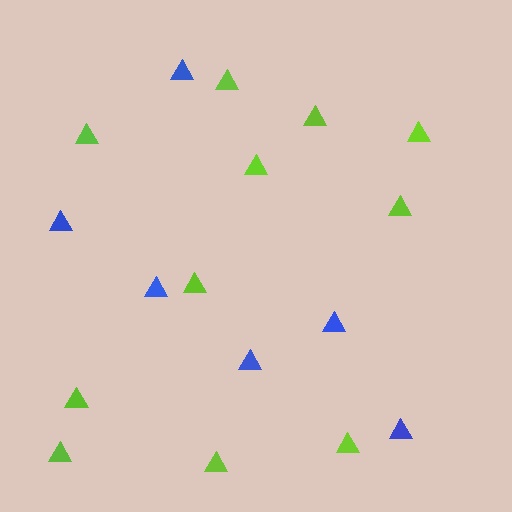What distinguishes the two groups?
There are 2 groups: one group of lime triangles (11) and one group of blue triangles (6).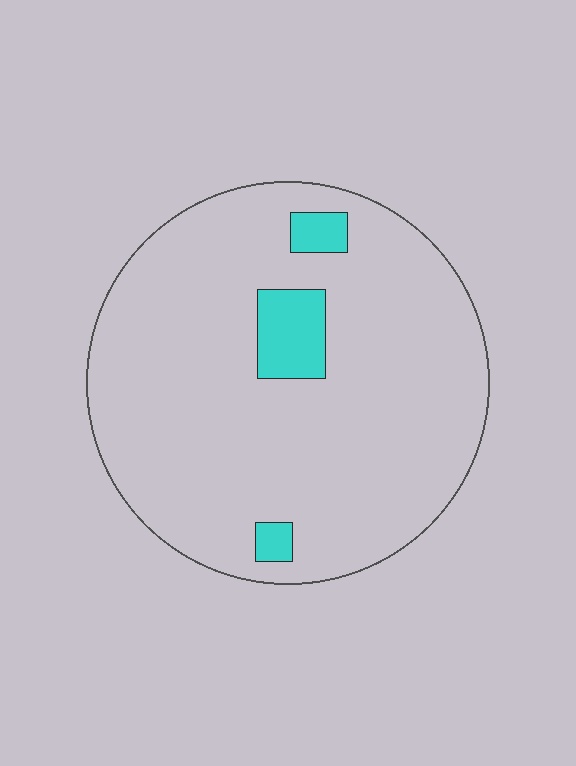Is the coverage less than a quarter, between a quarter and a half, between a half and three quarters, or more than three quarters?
Less than a quarter.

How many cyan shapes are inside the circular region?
3.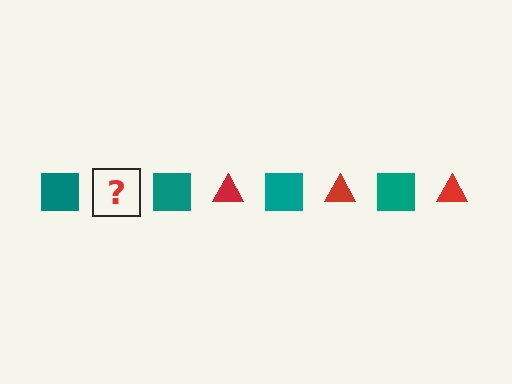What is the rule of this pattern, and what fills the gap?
The rule is that the pattern alternates between teal square and red triangle. The gap should be filled with a red triangle.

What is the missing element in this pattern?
The missing element is a red triangle.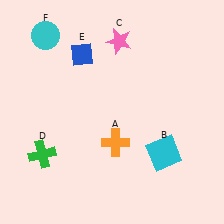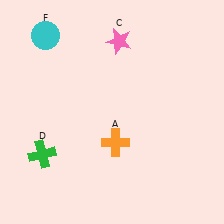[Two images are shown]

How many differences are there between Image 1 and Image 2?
There are 2 differences between the two images.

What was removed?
The cyan square (B), the blue diamond (E) were removed in Image 2.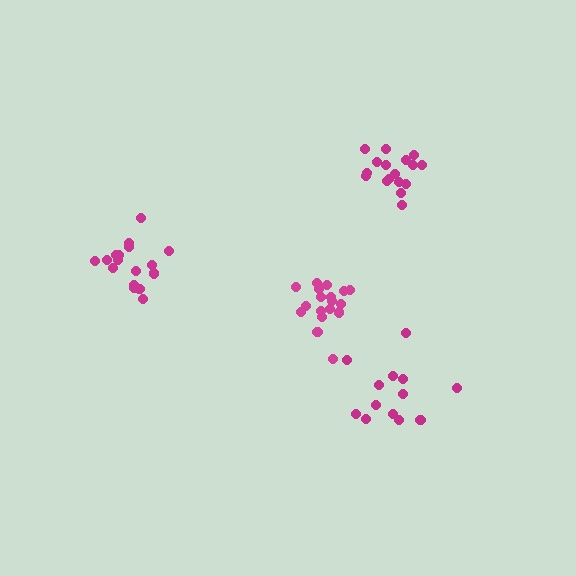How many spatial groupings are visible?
There are 4 spatial groupings.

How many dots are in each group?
Group 1: 17 dots, Group 2: 13 dots, Group 3: 17 dots, Group 4: 18 dots (65 total).